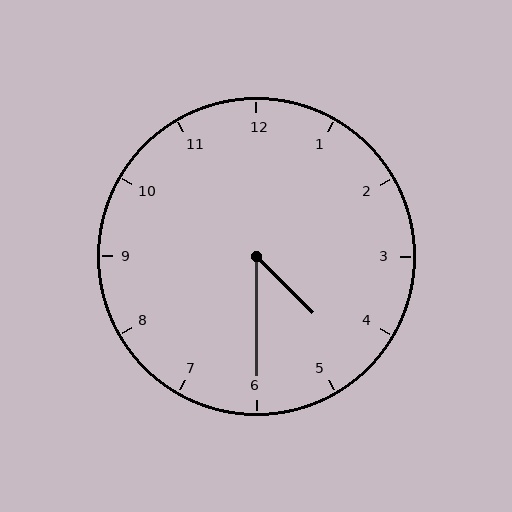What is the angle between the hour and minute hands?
Approximately 45 degrees.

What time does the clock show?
4:30.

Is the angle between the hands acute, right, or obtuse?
It is acute.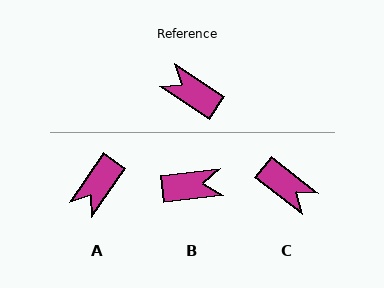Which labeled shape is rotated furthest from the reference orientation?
C, about 175 degrees away.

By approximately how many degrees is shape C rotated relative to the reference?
Approximately 175 degrees counter-clockwise.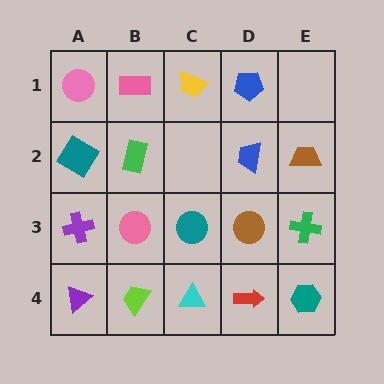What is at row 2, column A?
A teal diamond.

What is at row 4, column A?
A purple triangle.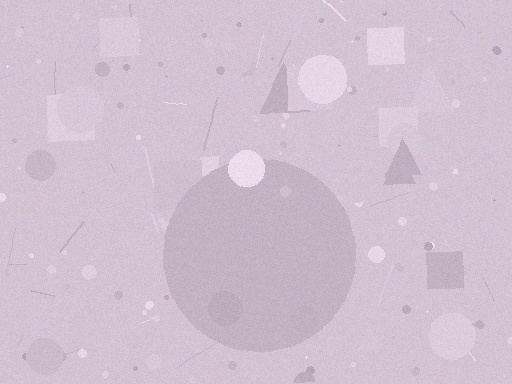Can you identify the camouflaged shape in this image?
The camouflaged shape is a circle.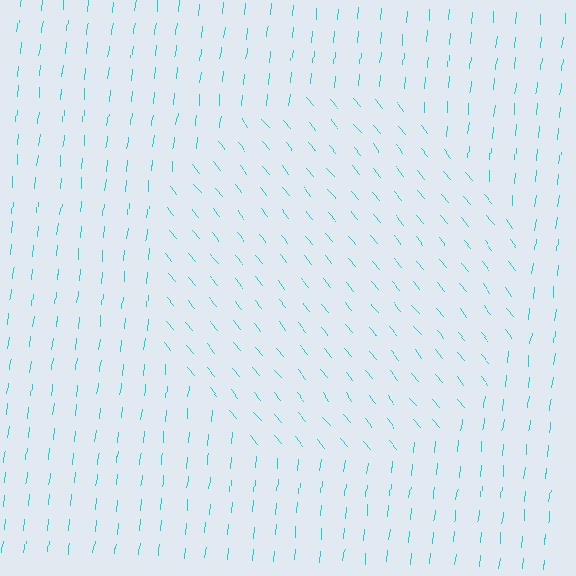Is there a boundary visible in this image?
Yes, there is a texture boundary formed by a change in line orientation.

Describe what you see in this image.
The image is filled with small cyan line segments. A circle region in the image has lines oriented differently from the surrounding lines, creating a visible texture boundary.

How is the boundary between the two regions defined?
The boundary is defined purely by a change in line orientation (approximately 45 degrees difference). All lines are the same color and thickness.